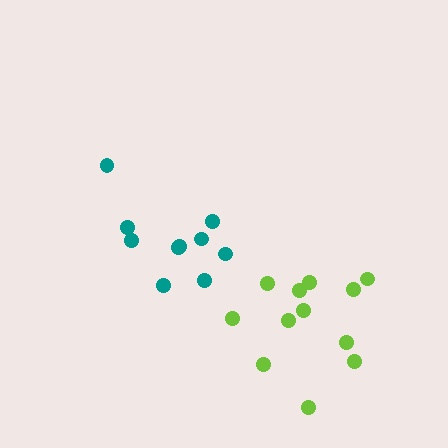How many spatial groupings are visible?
There are 2 spatial groupings.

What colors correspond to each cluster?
The clusters are colored: lime, teal.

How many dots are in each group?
Group 1: 12 dots, Group 2: 10 dots (22 total).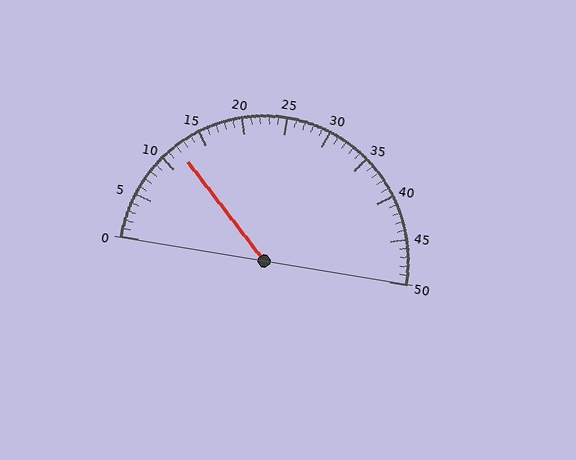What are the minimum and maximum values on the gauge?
The gauge ranges from 0 to 50.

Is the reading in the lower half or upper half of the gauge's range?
The reading is in the lower half of the range (0 to 50).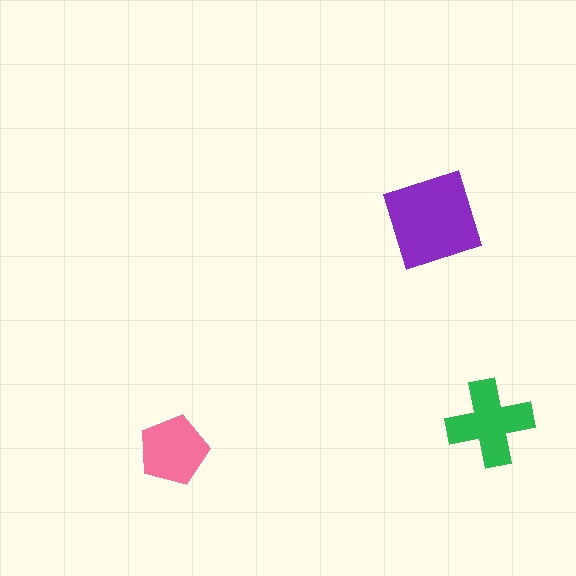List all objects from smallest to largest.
The pink pentagon, the green cross, the purple square.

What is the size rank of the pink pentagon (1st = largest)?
3rd.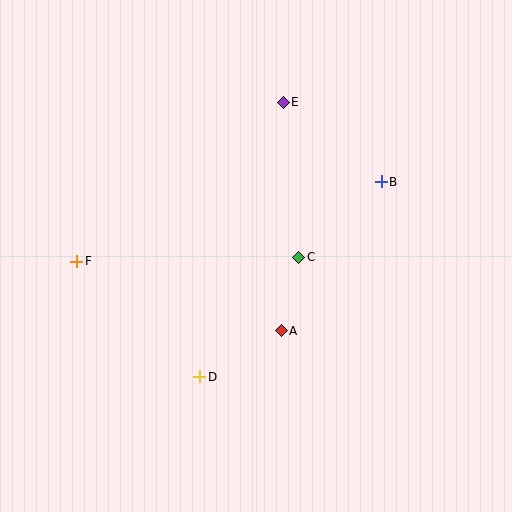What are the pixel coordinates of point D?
Point D is at (200, 377).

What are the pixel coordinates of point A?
Point A is at (281, 331).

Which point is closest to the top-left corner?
Point F is closest to the top-left corner.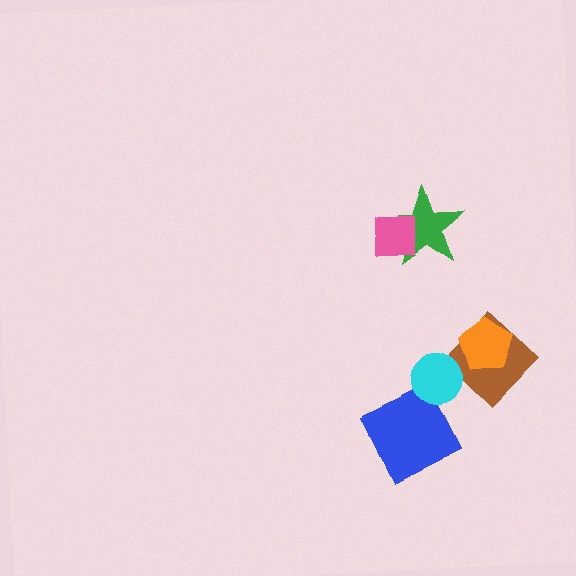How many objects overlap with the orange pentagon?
1 object overlaps with the orange pentagon.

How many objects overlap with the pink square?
1 object overlaps with the pink square.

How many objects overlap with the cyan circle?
1 object overlaps with the cyan circle.